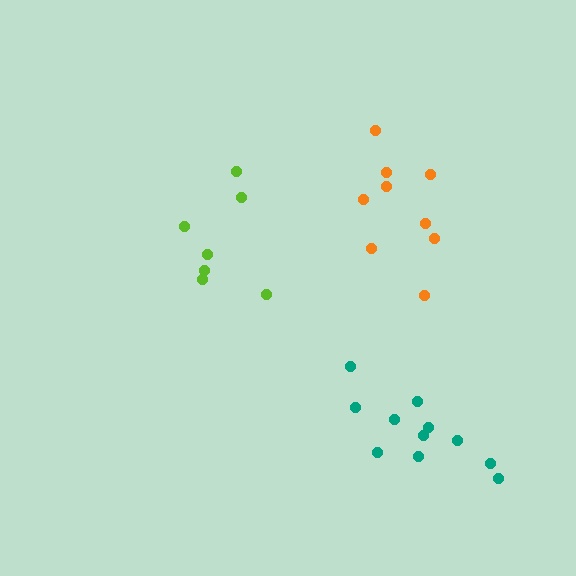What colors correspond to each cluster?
The clusters are colored: lime, teal, orange.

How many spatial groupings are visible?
There are 3 spatial groupings.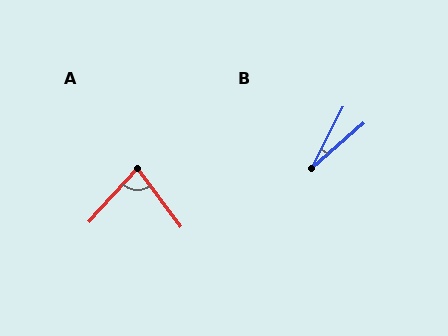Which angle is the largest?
A, at approximately 78 degrees.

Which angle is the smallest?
B, at approximately 21 degrees.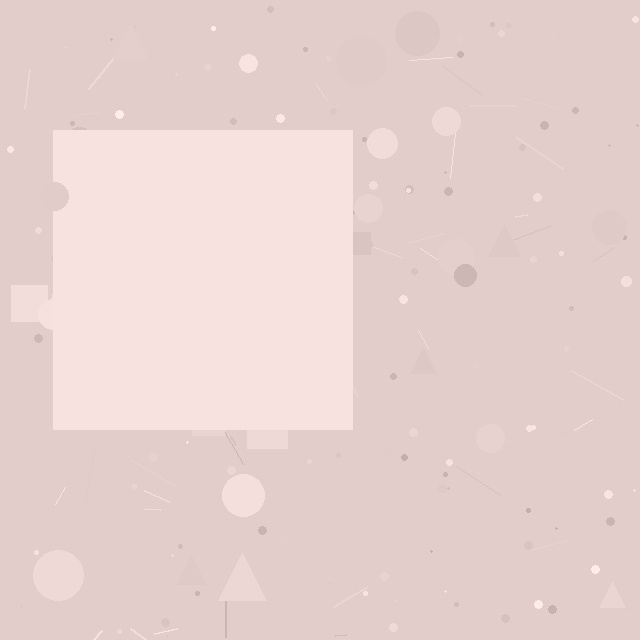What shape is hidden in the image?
A square is hidden in the image.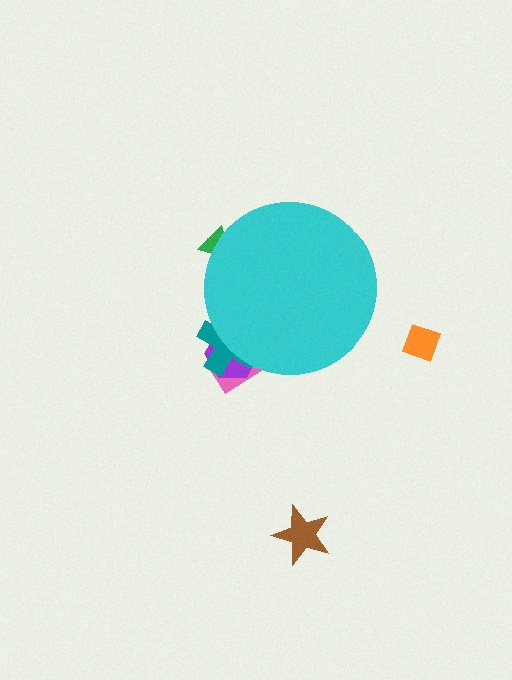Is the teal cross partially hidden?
Yes, the teal cross is partially hidden behind the cyan circle.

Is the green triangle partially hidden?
Yes, the green triangle is partially hidden behind the cyan circle.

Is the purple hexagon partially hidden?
Yes, the purple hexagon is partially hidden behind the cyan circle.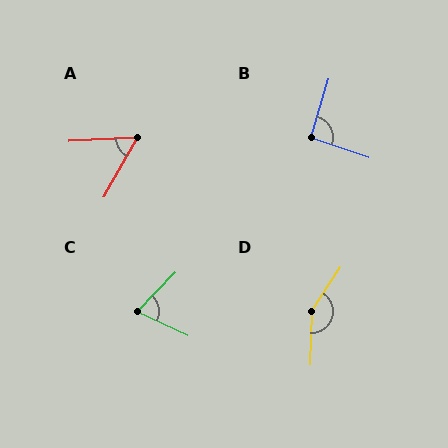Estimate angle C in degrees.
Approximately 70 degrees.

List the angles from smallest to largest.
A (58°), C (70°), B (91°), D (148°).